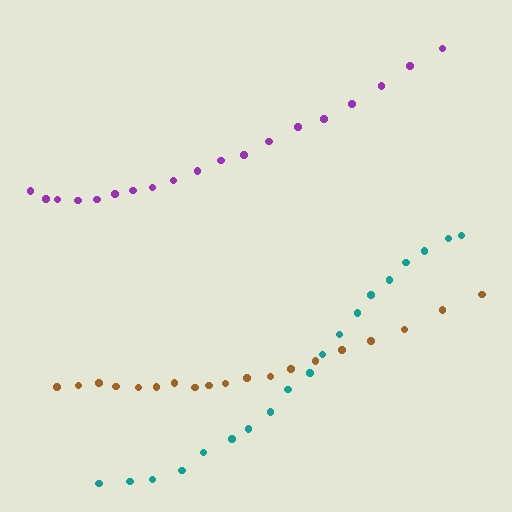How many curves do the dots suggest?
There are 3 distinct paths.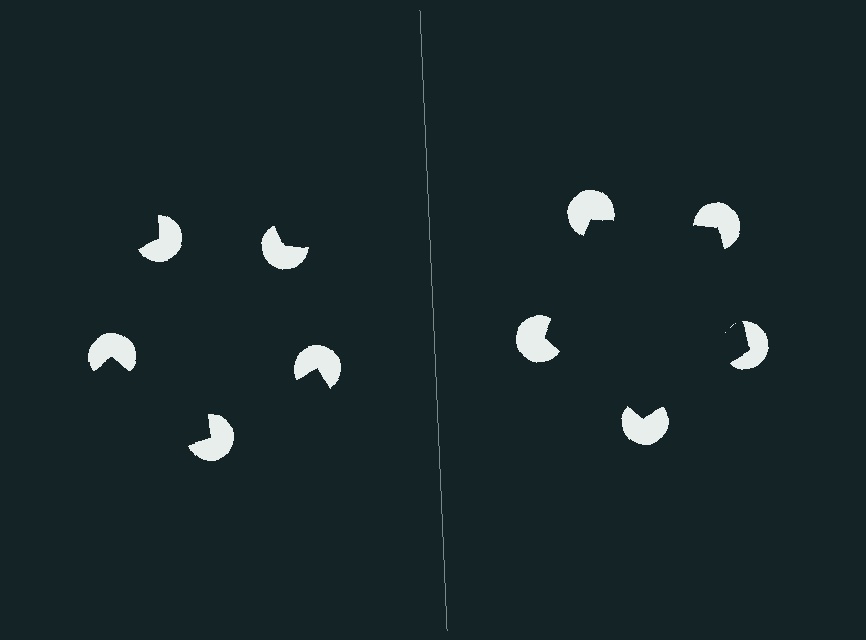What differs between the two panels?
The pac-man discs are positioned identically on both sides; only the wedge orientations differ. On the right they align to a pentagon; on the left they are misaligned.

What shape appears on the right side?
An illusory pentagon.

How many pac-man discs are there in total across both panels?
10 — 5 on each side.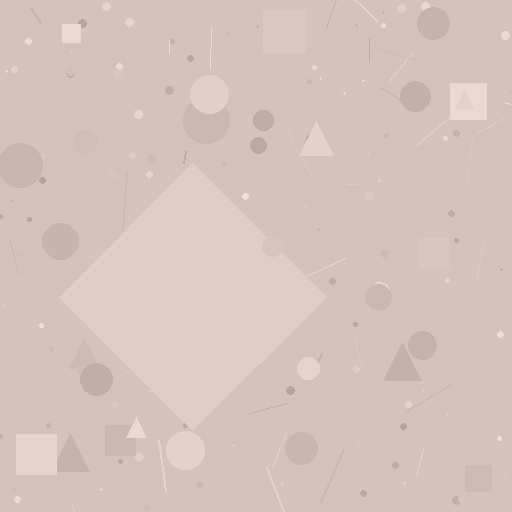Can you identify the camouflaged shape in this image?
The camouflaged shape is a diamond.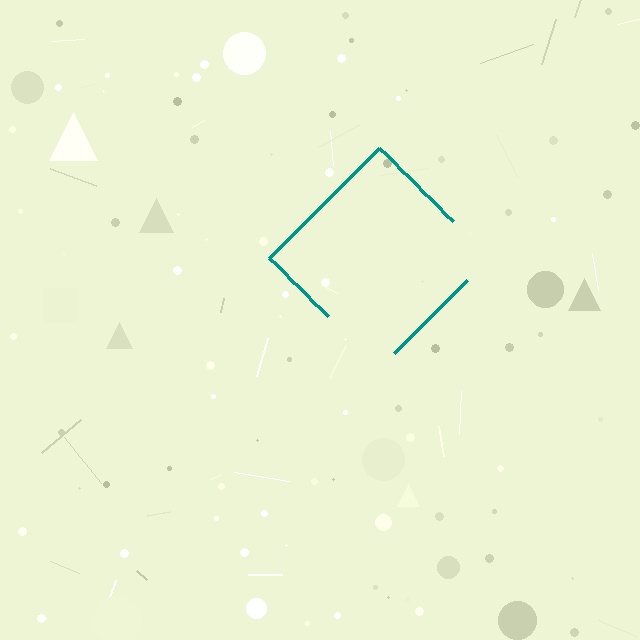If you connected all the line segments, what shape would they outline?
They would outline a diamond.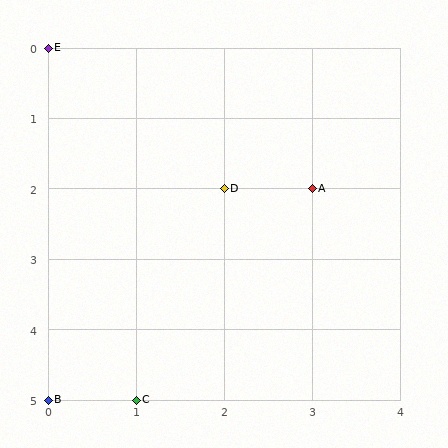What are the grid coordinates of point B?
Point B is at grid coordinates (0, 5).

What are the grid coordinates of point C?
Point C is at grid coordinates (1, 5).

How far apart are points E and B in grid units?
Points E and B are 5 rows apart.